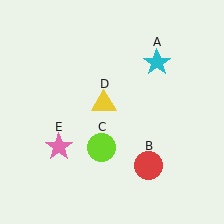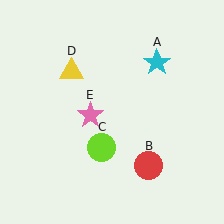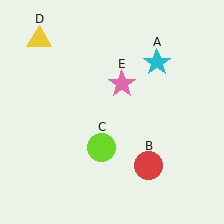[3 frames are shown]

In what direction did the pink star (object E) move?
The pink star (object E) moved up and to the right.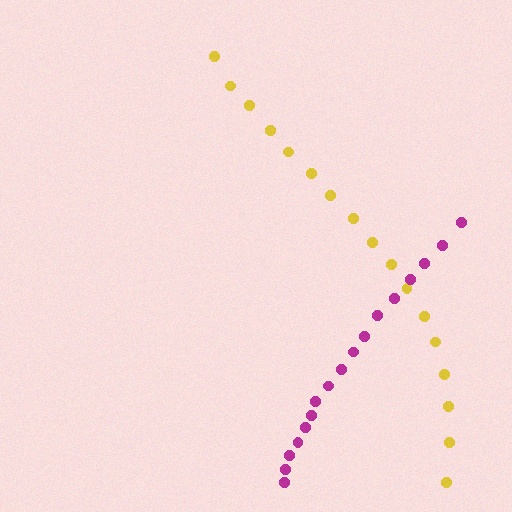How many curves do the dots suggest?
There are 2 distinct paths.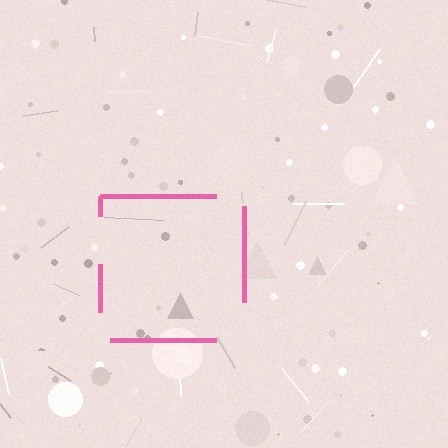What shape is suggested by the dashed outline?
The dashed outline suggests a square.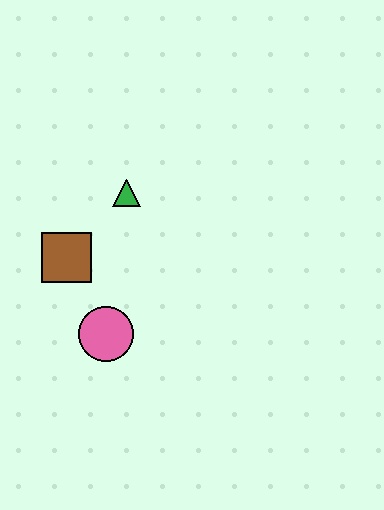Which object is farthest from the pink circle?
The green triangle is farthest from the pink circle.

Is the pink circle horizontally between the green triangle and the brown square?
Yes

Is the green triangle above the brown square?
Yes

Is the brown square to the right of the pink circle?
No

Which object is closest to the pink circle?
The brown square is closest to the pink circle.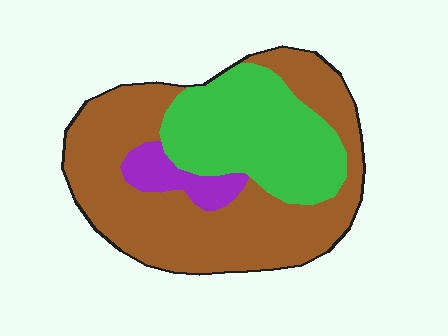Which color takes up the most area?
Brown, at roughly 60%.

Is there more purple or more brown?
Brown.